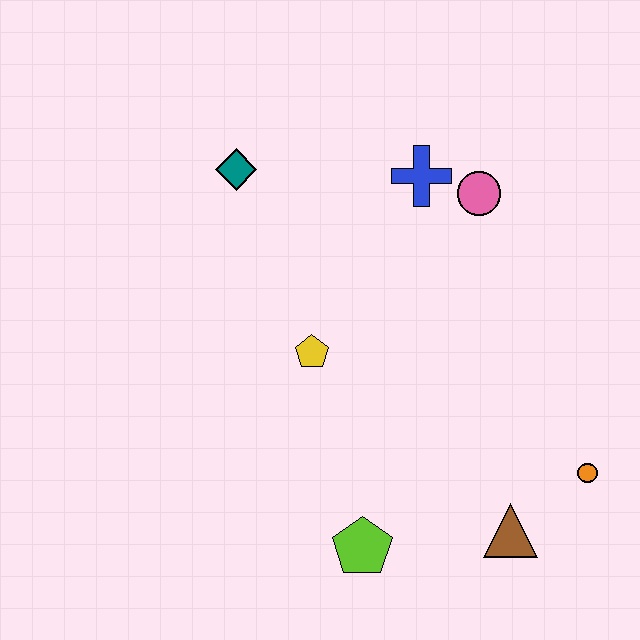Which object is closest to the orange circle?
The brown triangle is closest to the orange circle.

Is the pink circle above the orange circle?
Yes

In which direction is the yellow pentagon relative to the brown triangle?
The yellow pentagon is to the left of the brown triangle.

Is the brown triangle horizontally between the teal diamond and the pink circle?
No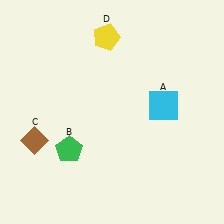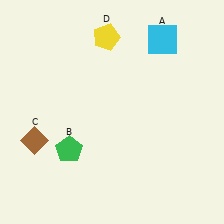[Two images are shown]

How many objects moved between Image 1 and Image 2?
1 object moved between the two images.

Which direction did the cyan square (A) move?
The cyan square (A) moved up.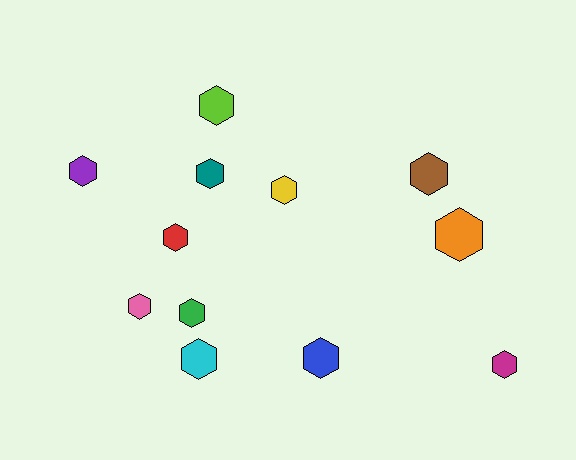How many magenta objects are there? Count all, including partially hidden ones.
There is 1 magenta object.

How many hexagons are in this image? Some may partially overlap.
There are 12 hexagons.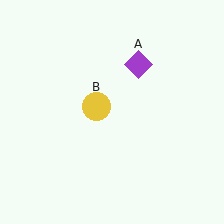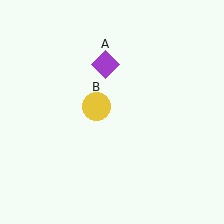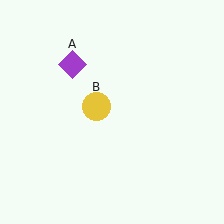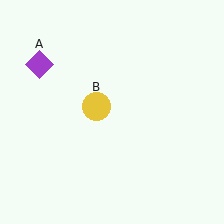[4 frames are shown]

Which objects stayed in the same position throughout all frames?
Yellow circle (object B) remained stationary.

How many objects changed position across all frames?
1 object changed position: purple diamond (object A).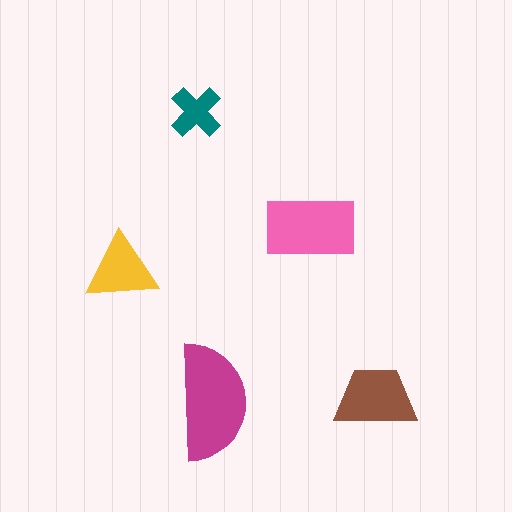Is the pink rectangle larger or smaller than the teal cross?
Larger.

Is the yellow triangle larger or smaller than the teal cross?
Larger.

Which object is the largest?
The magenta semicircle.